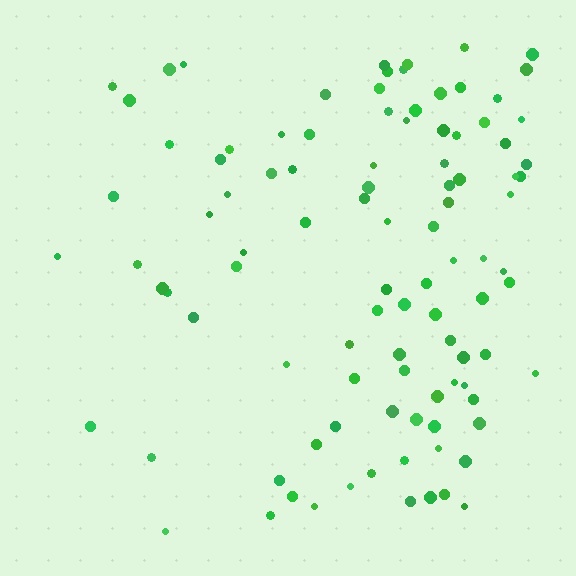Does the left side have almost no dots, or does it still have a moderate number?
Still a moderate number, just noticeably fewer than the right.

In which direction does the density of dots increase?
From left to right, with the right side densest.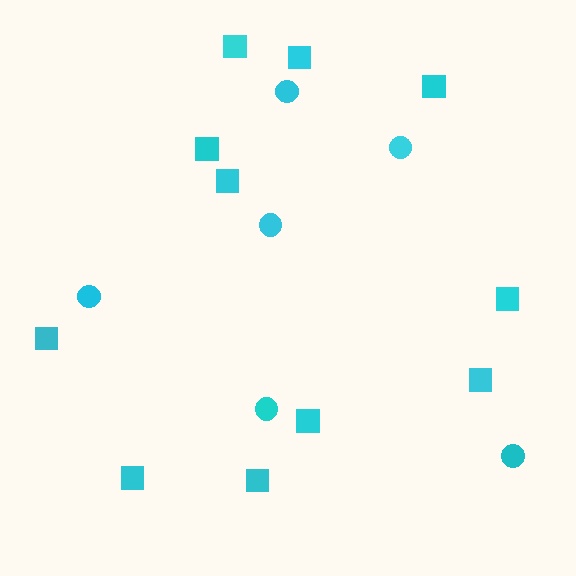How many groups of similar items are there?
There are 2 groups: one group of circles (6) and one group of squares (11).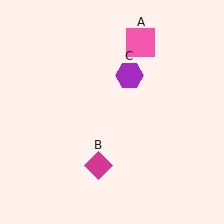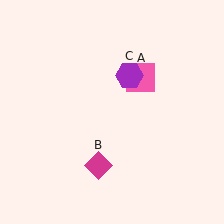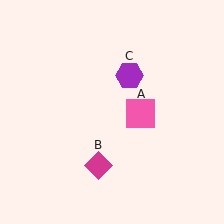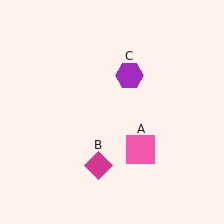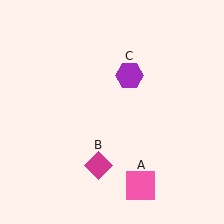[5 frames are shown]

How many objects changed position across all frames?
1 object changed position: pink square (object A).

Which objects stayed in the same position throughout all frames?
Magenta diamond (object B) and purple hexagon (object C) remained stationary.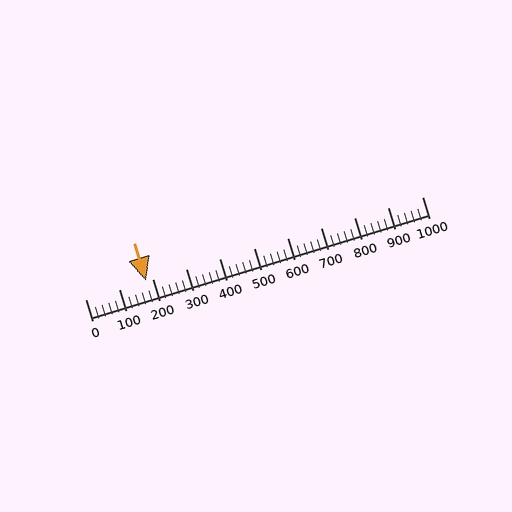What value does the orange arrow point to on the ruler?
The orange arrow points to approximately 180.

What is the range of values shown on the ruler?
The ruler shows values from 0 to 1000.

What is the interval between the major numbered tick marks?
The major tick marks are spaced 100 units apart.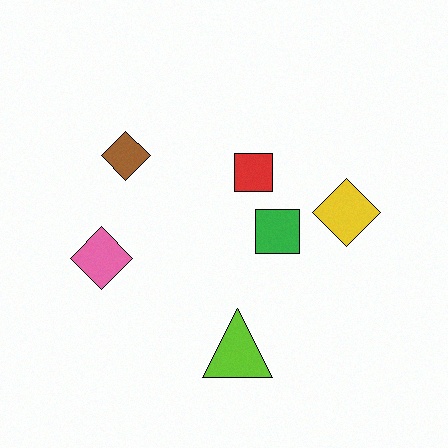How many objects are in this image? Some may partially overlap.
There are 6 objects.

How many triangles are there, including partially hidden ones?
There is 1 triangle.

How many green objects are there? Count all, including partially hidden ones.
There is 1 green object.